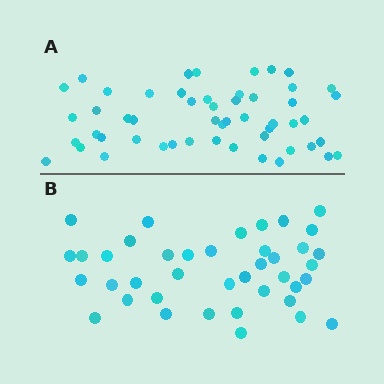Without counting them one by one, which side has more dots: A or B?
Region A (the top region) has more dots.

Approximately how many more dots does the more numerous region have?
Region A has roughly 12 or so more dots than region B.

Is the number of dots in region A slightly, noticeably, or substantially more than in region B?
Region A has noticeably more, but not dramatically so. The ratio is roughly 1.3 to 1.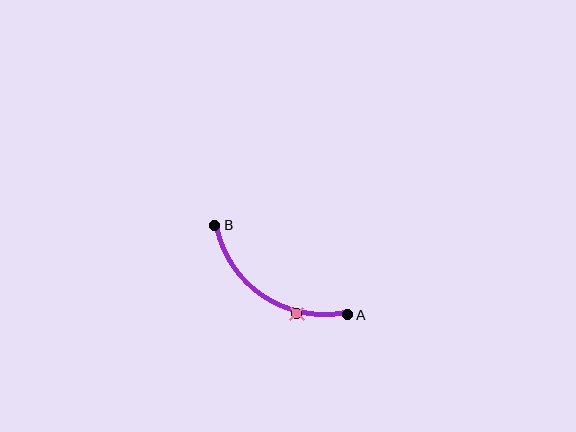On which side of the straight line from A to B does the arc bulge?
The arc bulges below and to the left of the straight line connecting A and B.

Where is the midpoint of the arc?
The arc midpoint is the point on the curve farthest from the straight line joining A and B. It sits below and to the left of that line.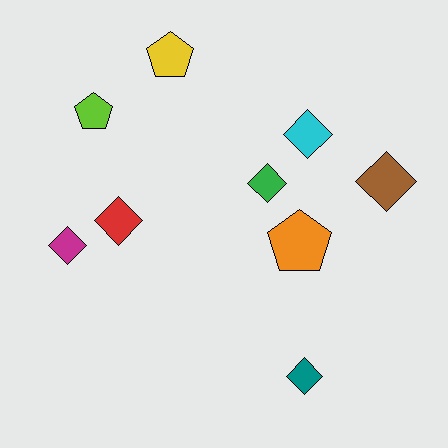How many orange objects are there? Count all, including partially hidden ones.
There is 1 orange object.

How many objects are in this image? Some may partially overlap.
There are 9 objects.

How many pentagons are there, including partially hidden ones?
There are 3 pentagons.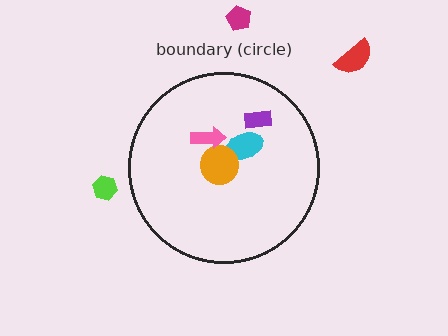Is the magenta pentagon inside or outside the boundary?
Outside.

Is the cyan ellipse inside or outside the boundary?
Inside.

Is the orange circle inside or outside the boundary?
Inside.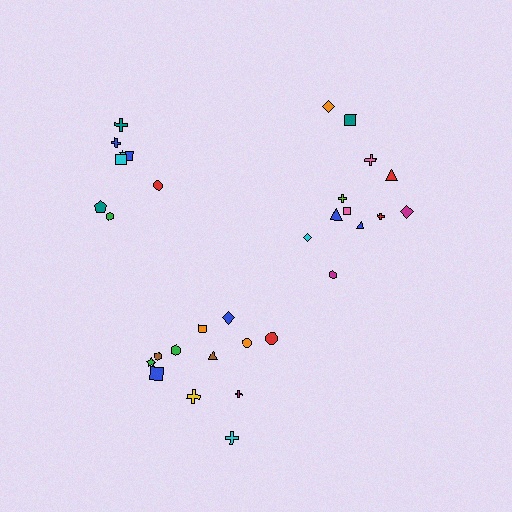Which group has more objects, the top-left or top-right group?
The top-right group.